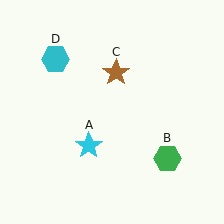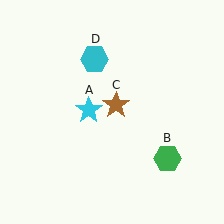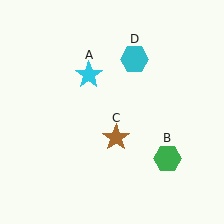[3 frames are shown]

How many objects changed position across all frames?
3 objects changed position: cyan star (object A), brown star (object C), cyan hexagon (object D).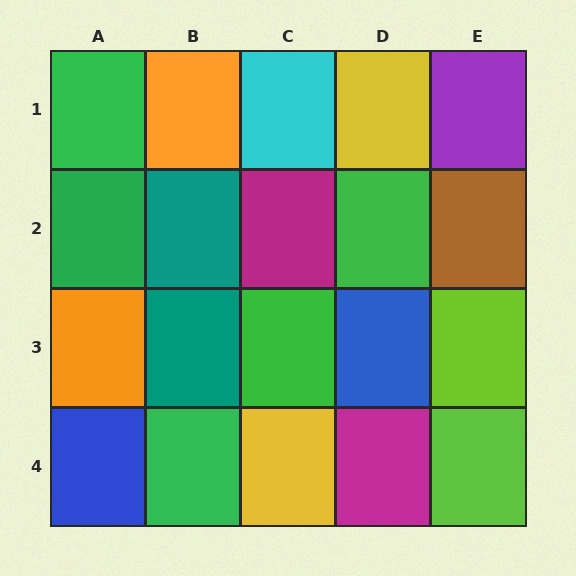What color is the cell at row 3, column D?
Blue.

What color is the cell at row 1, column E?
Purple.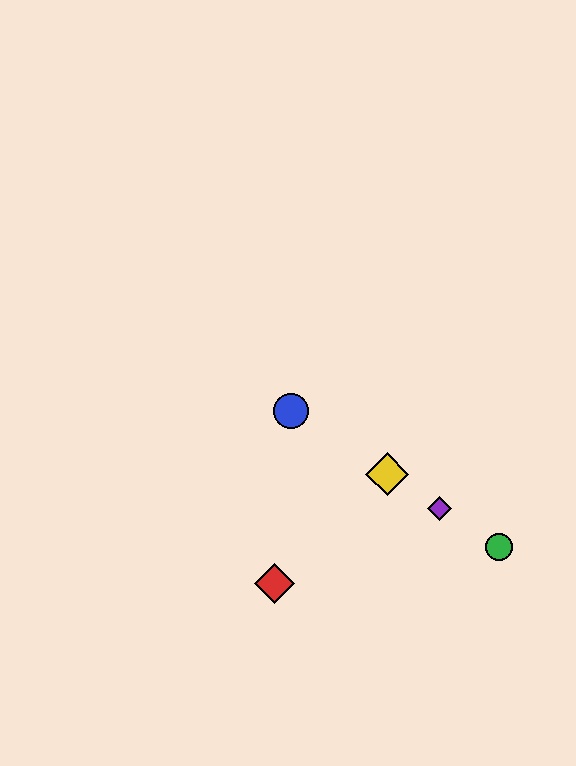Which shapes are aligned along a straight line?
The blue circle, the green circle, the yellow diamond, the purple diamond are aligned along a straight line.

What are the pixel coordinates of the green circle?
The green circle is at (499, 547).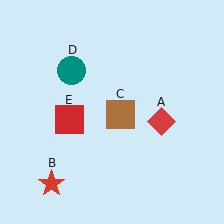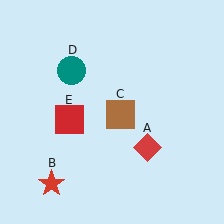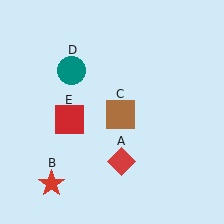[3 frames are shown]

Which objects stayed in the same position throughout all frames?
Red star (object B) and brown square (object C) and teal circle (object D) and red square (object E) remained stationary.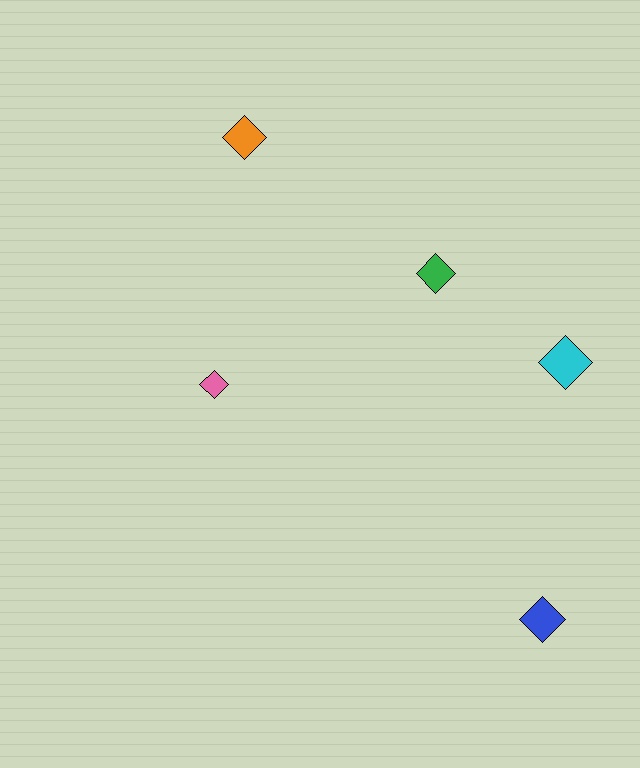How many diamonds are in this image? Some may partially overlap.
There are 5 diamonds.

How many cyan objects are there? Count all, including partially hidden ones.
There is 1 cyan object.